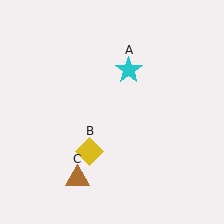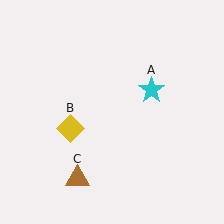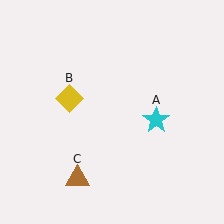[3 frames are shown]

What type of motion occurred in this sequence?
The cyan star (object A), yellow diamond (object B) rotated clockwise around the center of the scene.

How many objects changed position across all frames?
2 objects changed position: cyan star (object A), yellow diamond (object B).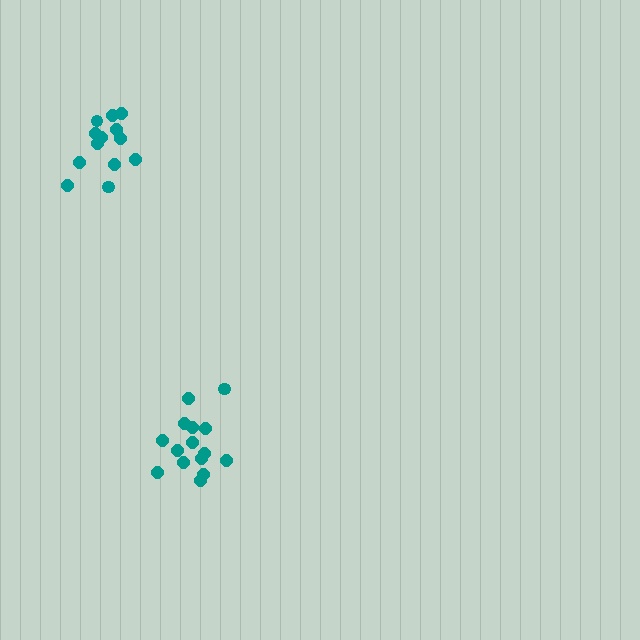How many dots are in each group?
Group 1: 15 dots, Group 2: 13 dots (28 total).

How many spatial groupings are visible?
There are 2 spatial groupings.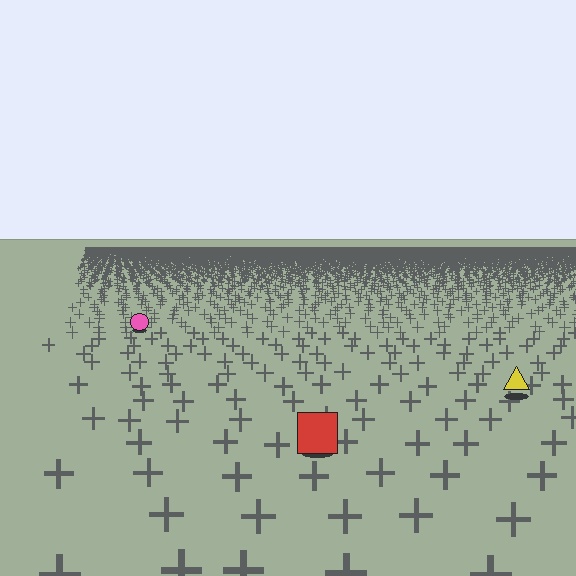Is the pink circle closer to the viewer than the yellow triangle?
No. The yellow triangle is closer — you can tell from the texture gradient: the ground texture is coarser near it.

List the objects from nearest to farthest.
From nearest to farthest: the red square, the yellow triangle, the pink circle.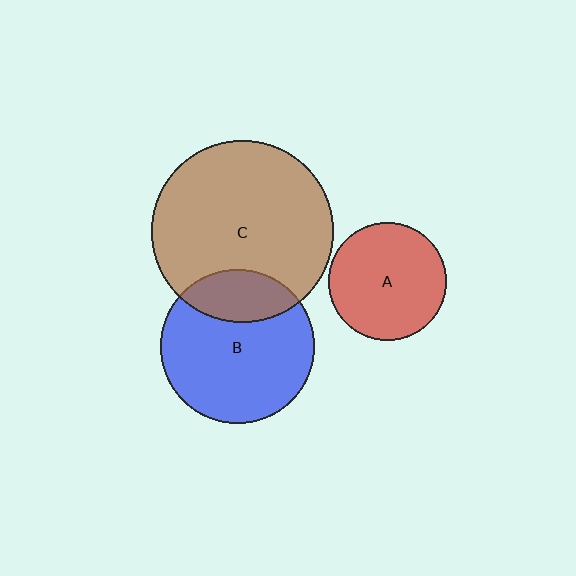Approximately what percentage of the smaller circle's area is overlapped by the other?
Approximately 25%.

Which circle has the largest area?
Circle C (brown).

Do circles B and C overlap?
Yes.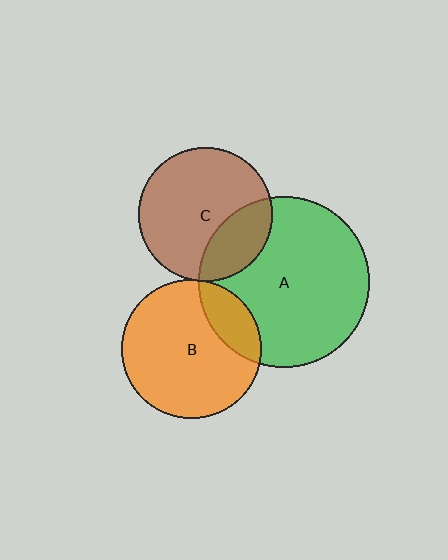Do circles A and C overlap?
Yes.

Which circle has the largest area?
Circle A (green).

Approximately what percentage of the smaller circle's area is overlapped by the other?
Approximately 25%.